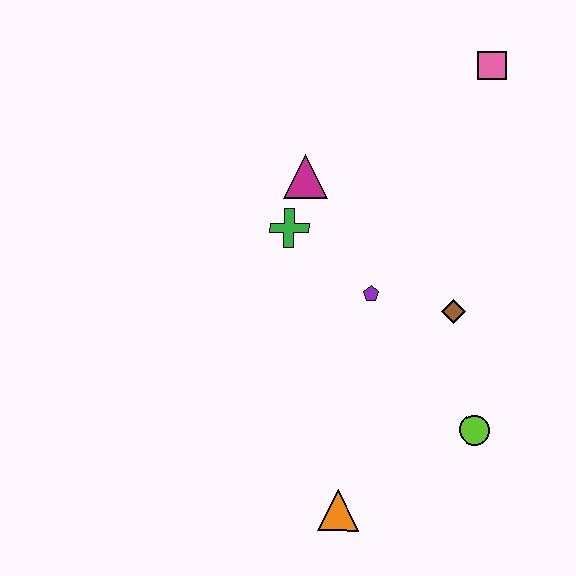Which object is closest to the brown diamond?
The purple pentagon is closest to the brown diamond.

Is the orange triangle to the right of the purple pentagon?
No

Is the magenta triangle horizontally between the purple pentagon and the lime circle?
No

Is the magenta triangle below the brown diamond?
No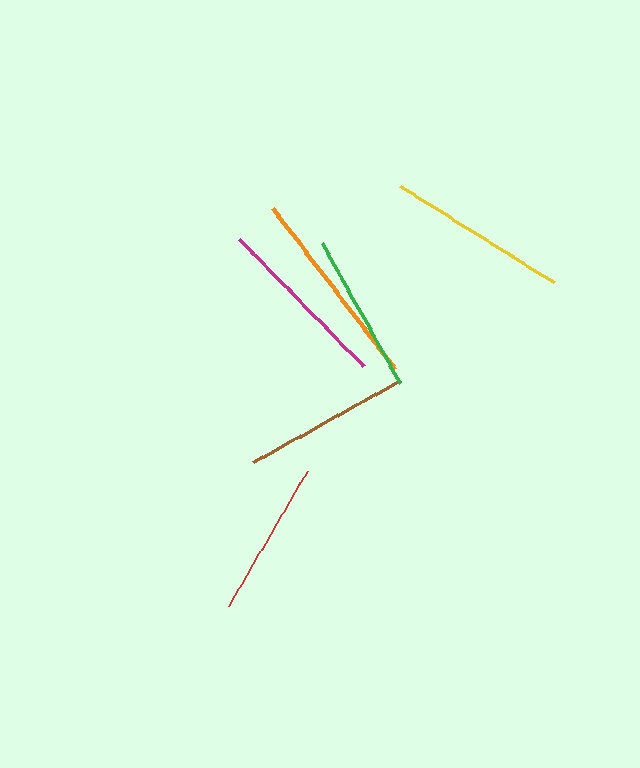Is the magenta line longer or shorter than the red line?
The magenta line is longer than the red line.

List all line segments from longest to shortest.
From longest to shortest: orange, yellow, magenta, brown, green, red.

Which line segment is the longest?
The orange line is the longest at approximately 203 pixels.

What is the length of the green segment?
The green segment is approximately 160 pixels long.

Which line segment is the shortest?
The red line is the shortest at approximately 156 pixels.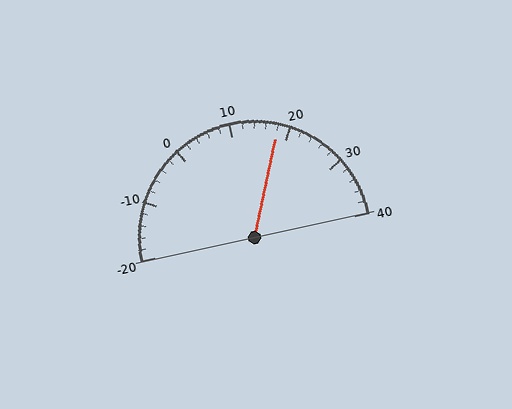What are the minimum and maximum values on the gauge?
The gauge ranges from -20 to 40.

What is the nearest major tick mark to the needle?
The nearest major tick mark is 20.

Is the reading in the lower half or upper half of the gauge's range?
The reading is in the upper half of the range (-20 to 40).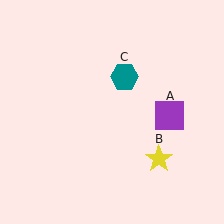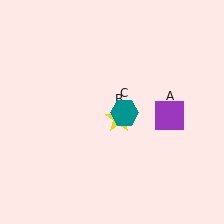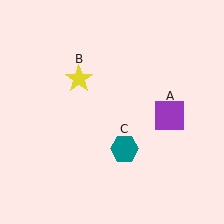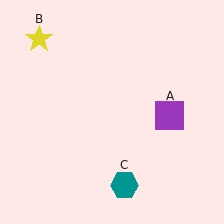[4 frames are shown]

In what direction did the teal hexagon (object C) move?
The teal hexagon (object C) moved down.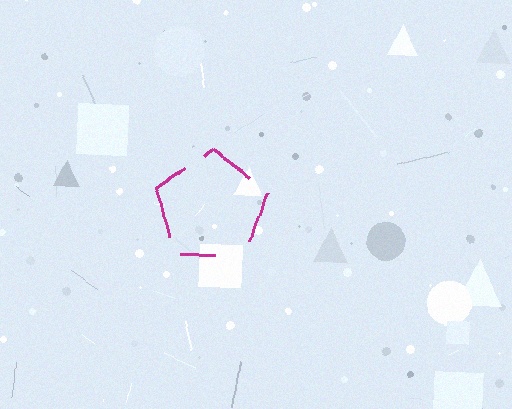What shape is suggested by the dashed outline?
The dashed outline suggests a pentagon.